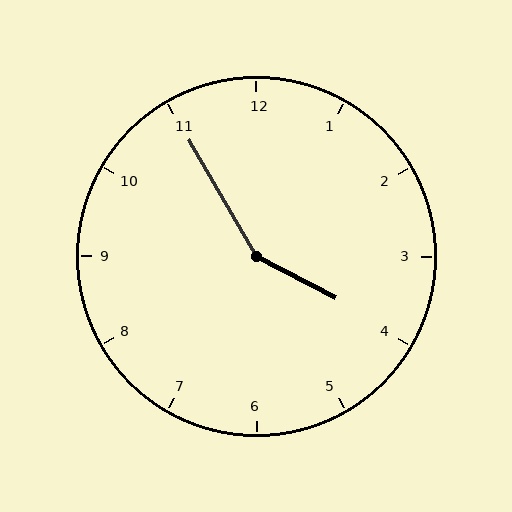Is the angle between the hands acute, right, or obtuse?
It is obtuse.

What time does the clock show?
3:55.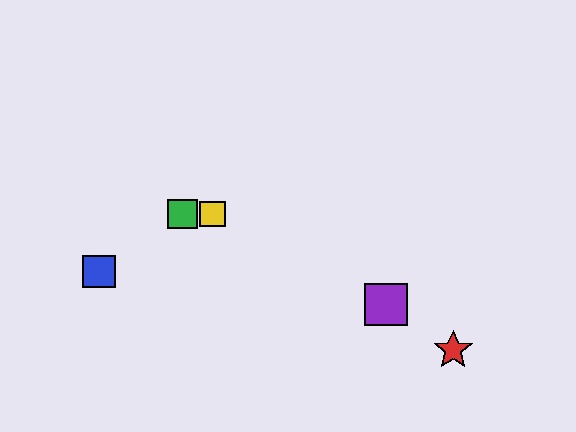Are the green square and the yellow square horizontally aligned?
Yes, both are at y≈214.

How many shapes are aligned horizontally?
2 shapes (the green square, the yellow square) are aligned horizontally.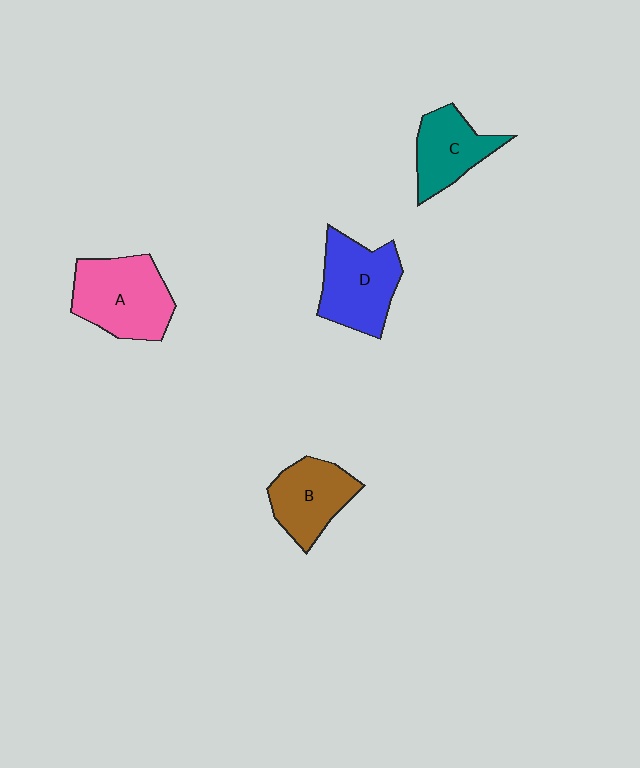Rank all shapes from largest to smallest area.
From largest to smallest: A (pink), D (blue), B (brown), C (teal).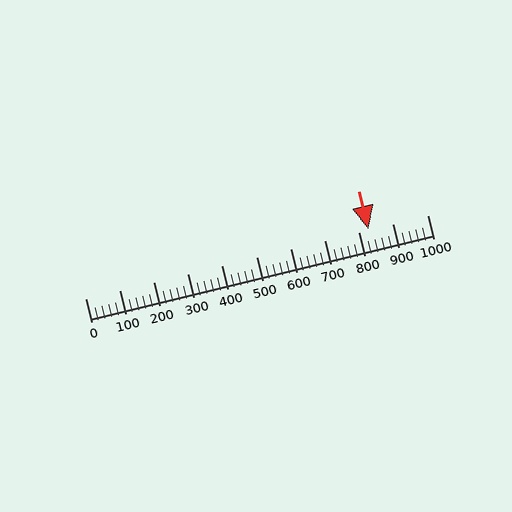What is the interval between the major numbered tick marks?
The major tick marks are spaced 100 units apart.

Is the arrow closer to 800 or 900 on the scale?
The arrow is closer to 800.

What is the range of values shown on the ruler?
The ruler shows values from 0 to 1000.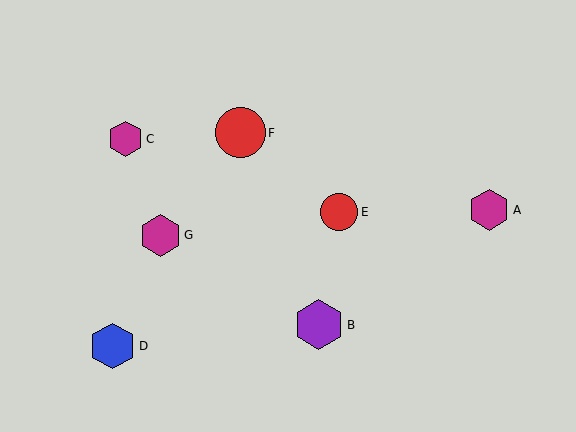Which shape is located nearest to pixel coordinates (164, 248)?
The magenta hexagon (labeled G) at (160, 235) is nearest to that location.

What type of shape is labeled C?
Shape C is a magenta hexagon.